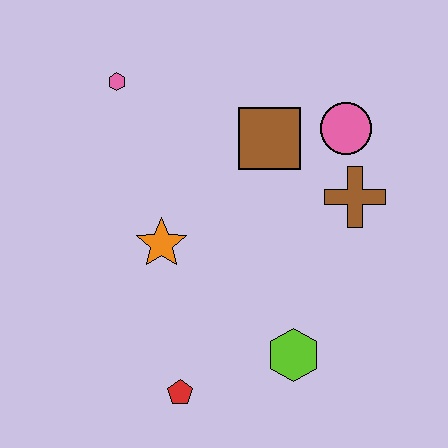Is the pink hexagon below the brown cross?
No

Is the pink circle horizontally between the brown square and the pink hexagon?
No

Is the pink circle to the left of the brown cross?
Yes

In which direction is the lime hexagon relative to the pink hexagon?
The lime hexagon is below the pink hexagon.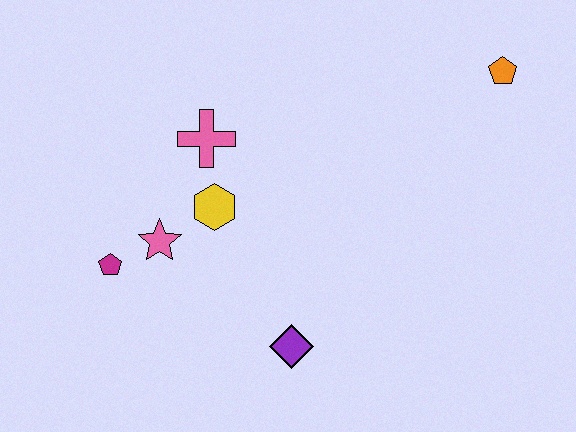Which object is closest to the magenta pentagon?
The pink star is closest to the magenta pentagon.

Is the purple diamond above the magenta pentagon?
No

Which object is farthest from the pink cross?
The orange pentagon is farthest from the pink cross.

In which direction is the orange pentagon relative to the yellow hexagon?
The orange pentagon is to the right of the yellow hexagon.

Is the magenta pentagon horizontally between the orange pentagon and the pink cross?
No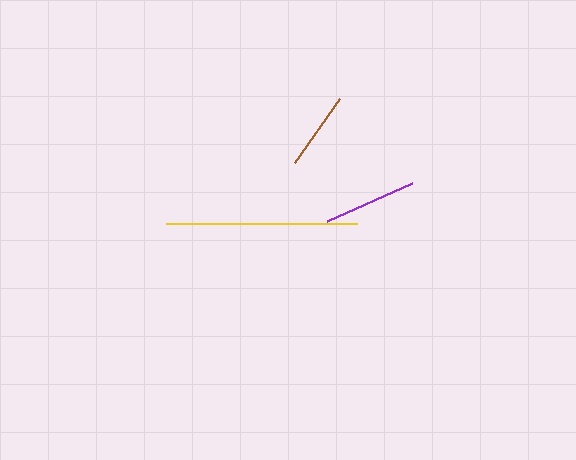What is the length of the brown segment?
The brown segment is approximately 78 pixels long.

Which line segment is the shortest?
The brown line is the shortest at approximately 78 pixels.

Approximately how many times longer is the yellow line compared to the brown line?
The yellow line is approximately 2.4 times the length of the brown line.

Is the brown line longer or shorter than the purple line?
The purple line is longer than the brown line.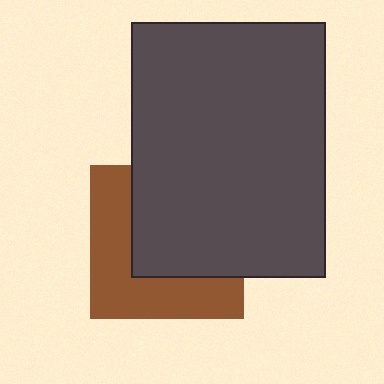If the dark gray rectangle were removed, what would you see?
You would see the complete brown square.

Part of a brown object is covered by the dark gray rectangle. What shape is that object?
It is a square.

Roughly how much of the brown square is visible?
About half of it is visible (roughly 47%).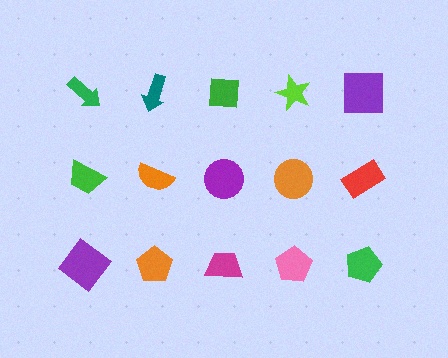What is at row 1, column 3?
A green square.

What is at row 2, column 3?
A purple circle.